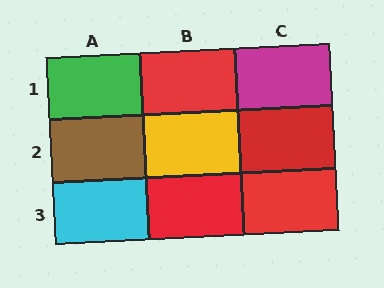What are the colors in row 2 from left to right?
Brown, yellow, red.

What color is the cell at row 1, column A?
Green.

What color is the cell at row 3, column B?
Red.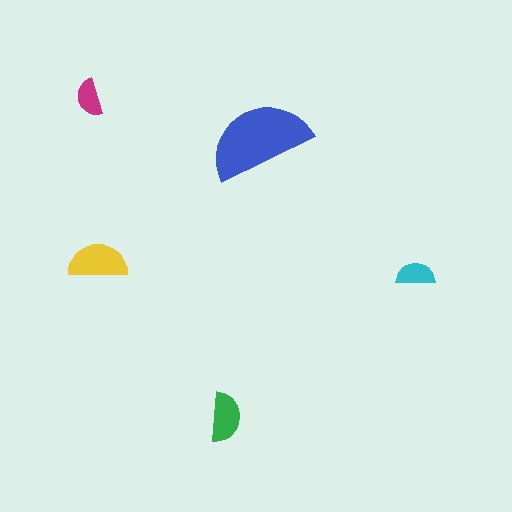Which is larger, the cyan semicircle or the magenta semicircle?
The cyan one.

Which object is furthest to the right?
The cyan semicircle is rightmost.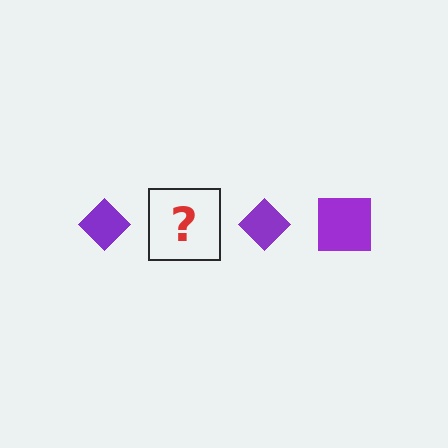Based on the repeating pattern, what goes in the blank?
The blank should be a purple square.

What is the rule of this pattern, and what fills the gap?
The rule is that the pattern cycles through diamond, square shapes in purple. The gap should be filled with a purple square.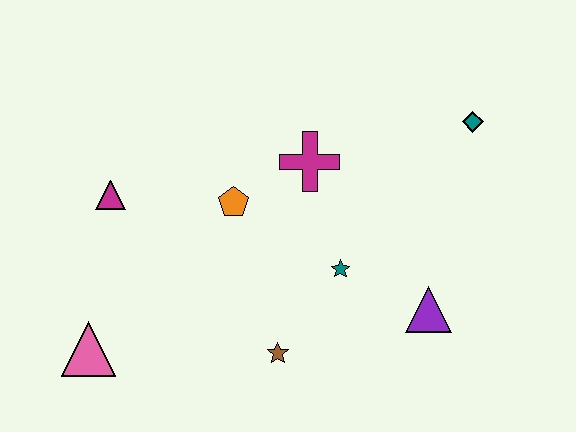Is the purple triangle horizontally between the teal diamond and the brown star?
Yes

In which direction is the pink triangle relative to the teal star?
The pink triangle is to the left of the teal star.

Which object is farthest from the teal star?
The pink triangle is farthest from the teal star.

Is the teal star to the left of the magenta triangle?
No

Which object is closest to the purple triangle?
The teal star is closest to the purple triangle.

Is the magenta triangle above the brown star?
Yes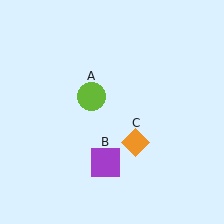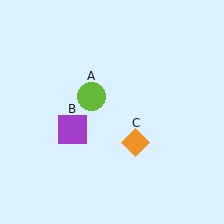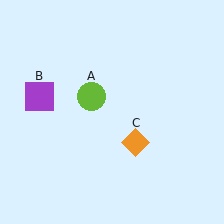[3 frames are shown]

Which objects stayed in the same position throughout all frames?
Lime circle (object A) and orange diamond (object C) remained stationary.